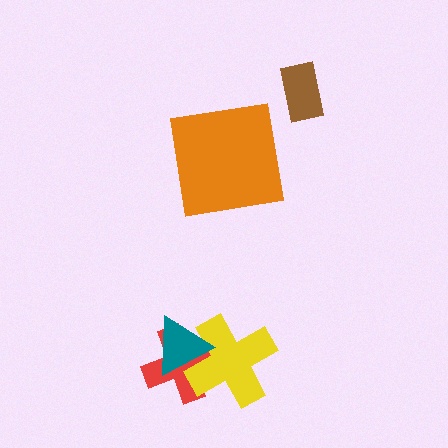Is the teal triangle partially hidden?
No, no other shape covers it.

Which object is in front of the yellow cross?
The teal triangle is in front of the yellow cross.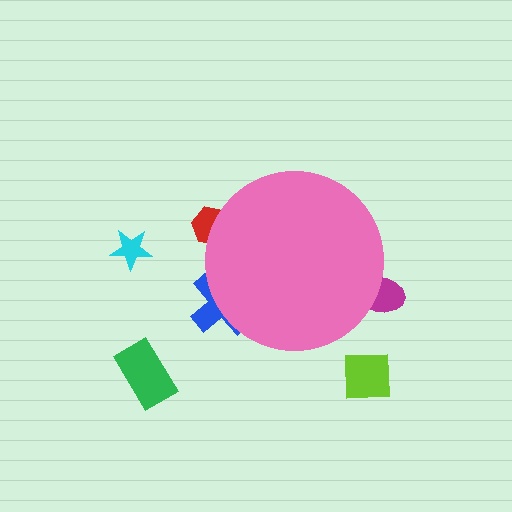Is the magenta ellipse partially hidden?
Yes, the magenta ellipse is partially hidden behind the pink circle.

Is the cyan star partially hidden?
No, the cyan star is fully visible.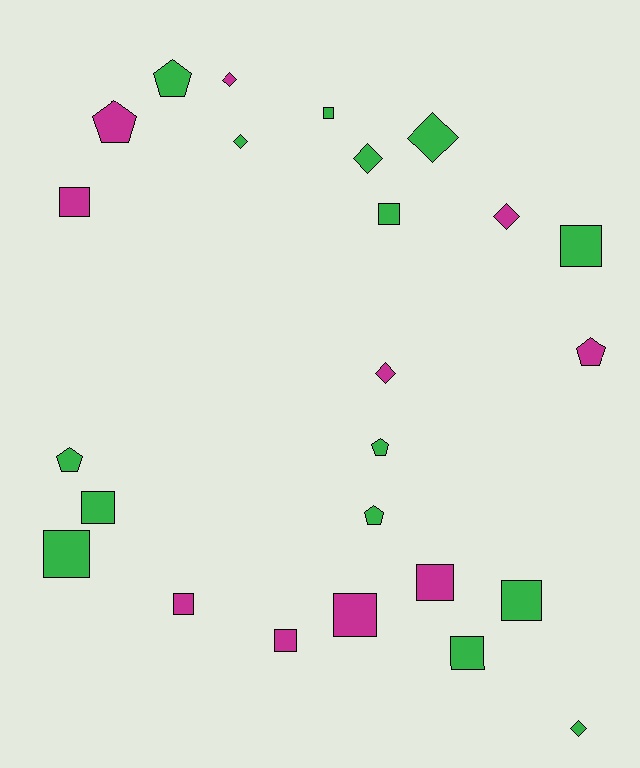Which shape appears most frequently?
Square, with 12 objects.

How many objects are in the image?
There are 25 objects.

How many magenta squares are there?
There are 5 magenta squares.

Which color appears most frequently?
Green, with 15 objects.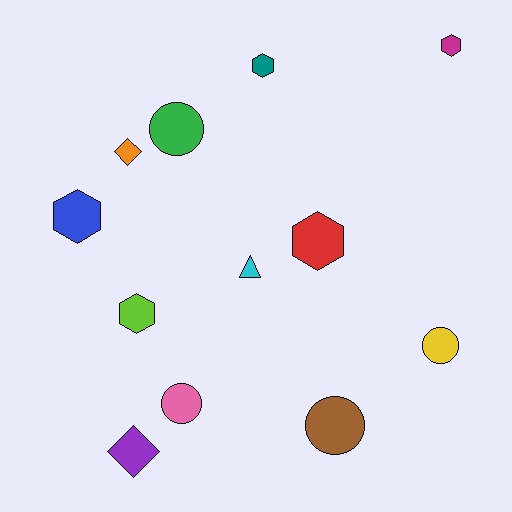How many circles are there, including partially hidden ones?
There are 4 circles.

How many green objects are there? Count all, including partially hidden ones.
There is 1 green object.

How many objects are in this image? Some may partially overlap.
There are 12 objects.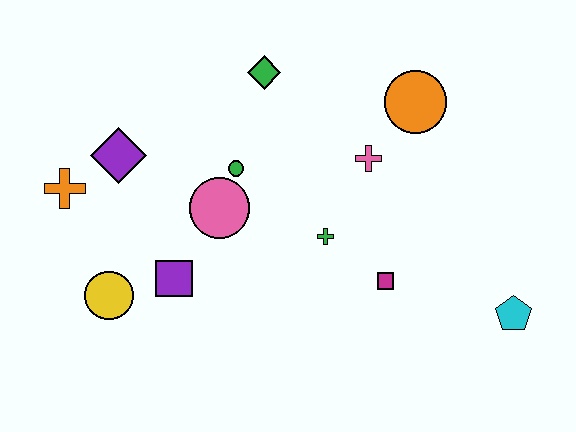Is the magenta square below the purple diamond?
Yes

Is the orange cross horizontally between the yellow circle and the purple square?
No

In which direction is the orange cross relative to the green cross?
The orange cross is to the left of the green cross.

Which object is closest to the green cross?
The magenta square is closest to the green cross.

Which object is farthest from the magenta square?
The orange cross is farthest from the magenta square.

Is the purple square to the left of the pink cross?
Yes